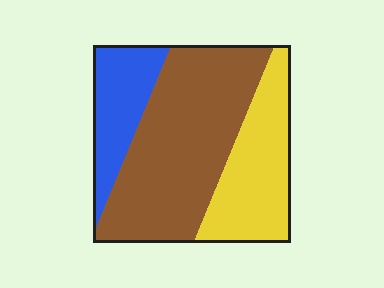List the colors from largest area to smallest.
From largest to smallest: brown, yellow, blue.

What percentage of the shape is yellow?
Yellow takes up about one quarter (1/4) of the shape.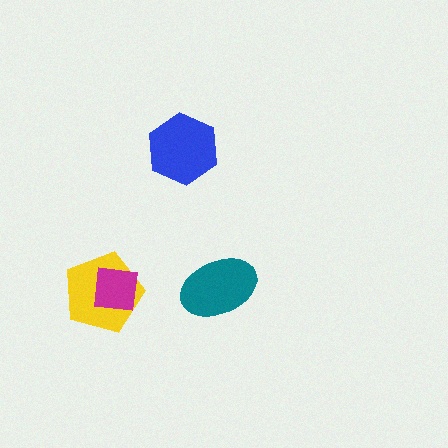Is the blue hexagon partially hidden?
No, no other shape covers it.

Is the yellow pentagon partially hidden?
Yes, it is partially covered by another shape.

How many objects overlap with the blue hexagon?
0 objects overlap with the blue hexagon.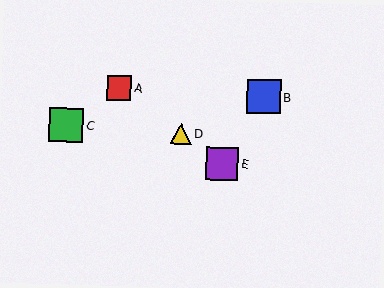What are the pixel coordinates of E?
Object E is at (222, 164).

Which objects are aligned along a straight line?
Objects A, D, E are aligned along a straight line.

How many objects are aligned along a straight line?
3 objects (A, D, E) are aligned along a straight line.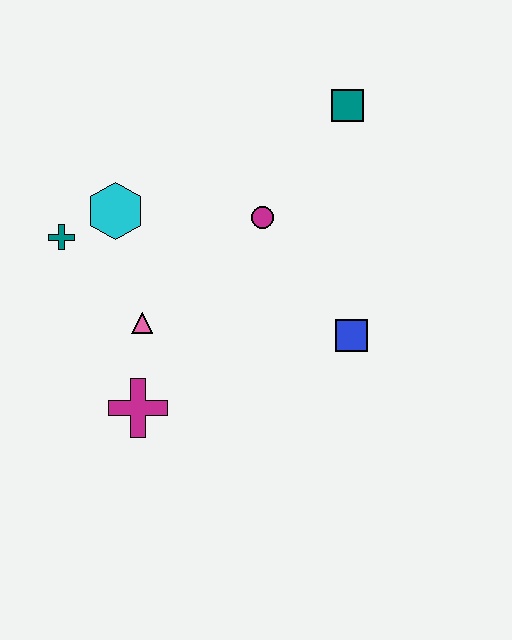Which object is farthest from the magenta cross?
The teal square is farthest from the magenta cross.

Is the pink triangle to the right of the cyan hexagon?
Yes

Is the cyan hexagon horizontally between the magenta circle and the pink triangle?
No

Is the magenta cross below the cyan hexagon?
Yes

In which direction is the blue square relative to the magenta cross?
The blue square is to the right of the magenta cross.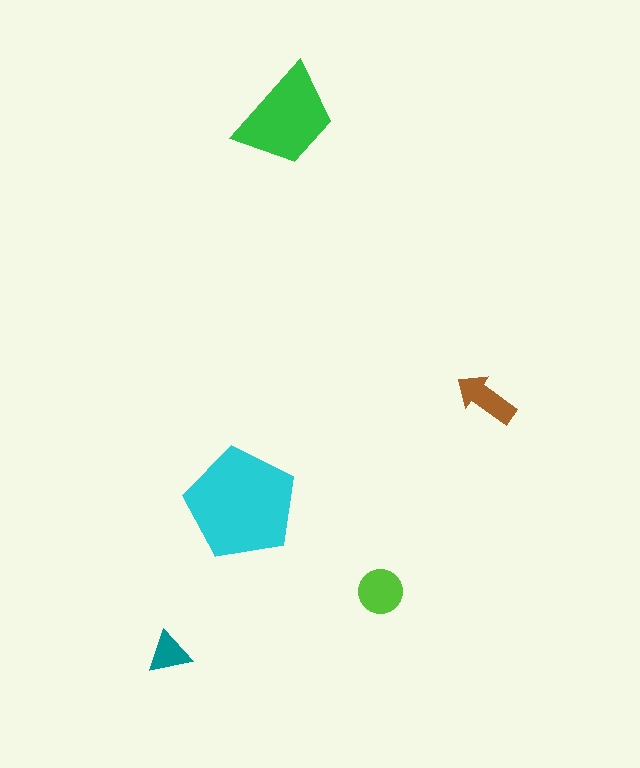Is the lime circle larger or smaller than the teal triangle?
Larger.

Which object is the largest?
The cyan pentagon.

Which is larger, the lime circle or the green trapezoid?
The green trapezoid.